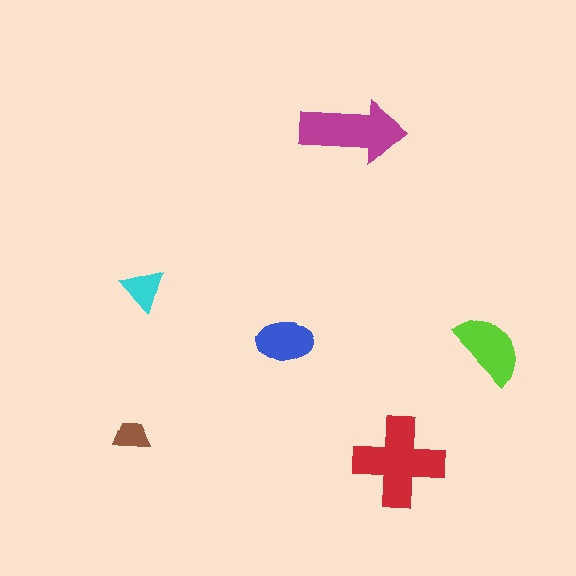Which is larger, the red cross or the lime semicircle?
The red cross.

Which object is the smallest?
The brown trapezoid.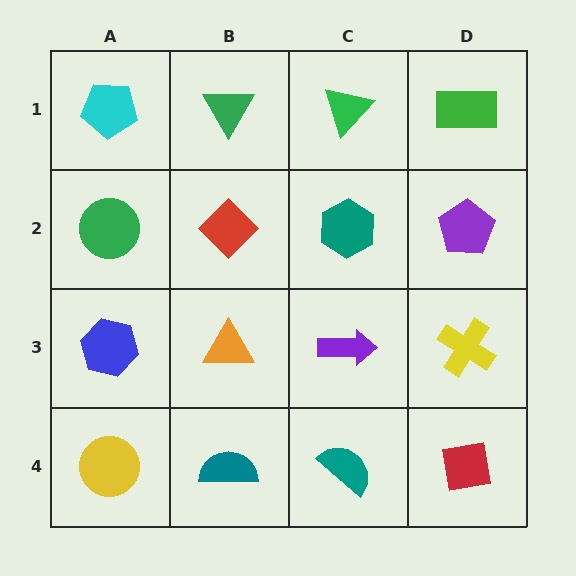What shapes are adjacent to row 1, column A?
A green circle (row 2, column A), a green triangle (row 1, column B).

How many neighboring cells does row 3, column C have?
4.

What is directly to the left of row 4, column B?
A yellow circle.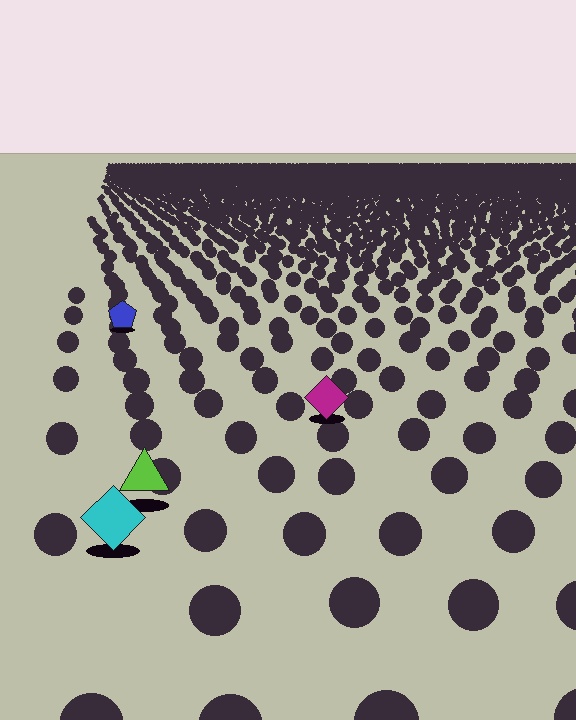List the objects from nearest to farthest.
From nearest to farthest: the cyan diamond, the lime triangle, the magenta diamond, the blue pentagon.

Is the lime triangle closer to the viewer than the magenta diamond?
Yes. The lime triangle is closer — you can tell from the texture gradient: the ground texture is coarser near it.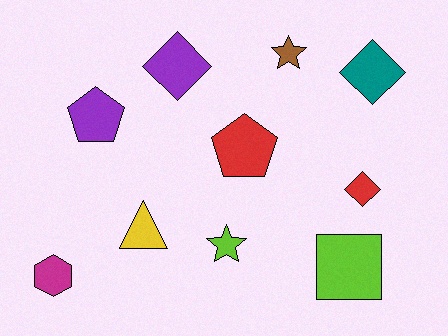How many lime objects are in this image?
There are 2 lime objects.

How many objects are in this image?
There are 10 objects.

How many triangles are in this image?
There is 1 triangle.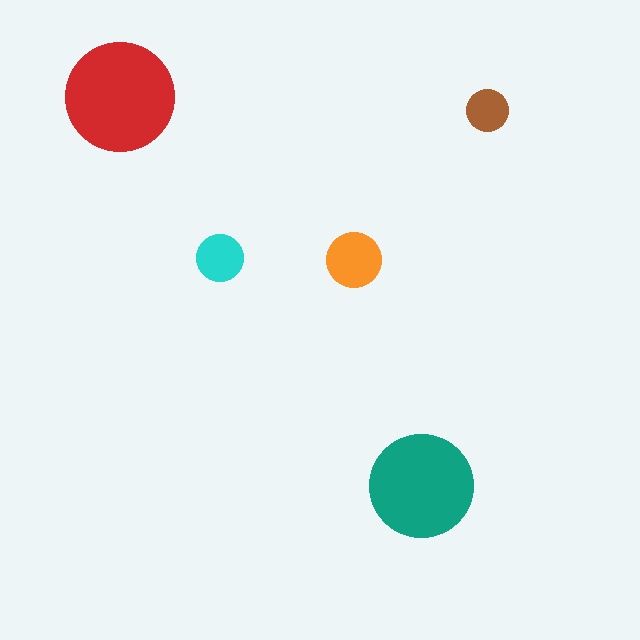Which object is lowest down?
The teal circle is bottommost.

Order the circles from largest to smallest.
the red one, the teal one, the orange one, the cyan one, the brown one.